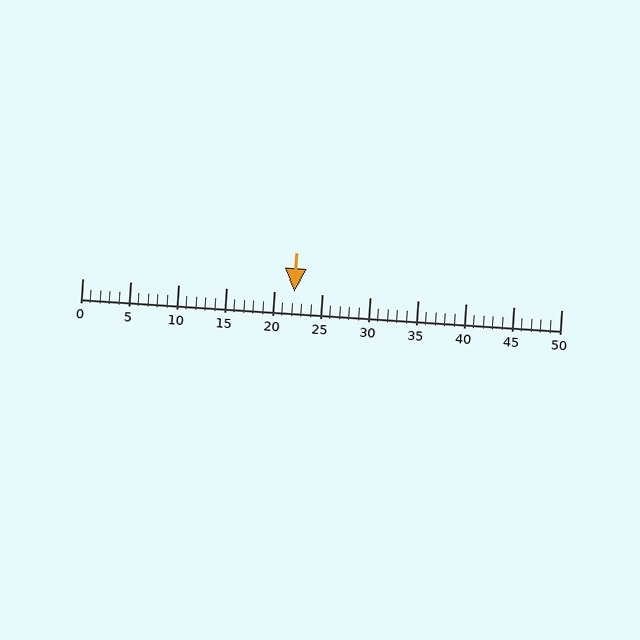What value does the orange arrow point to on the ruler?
The orange arrow points to approximately 22.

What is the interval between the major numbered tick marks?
The major tick marks are spaced 5 units apart.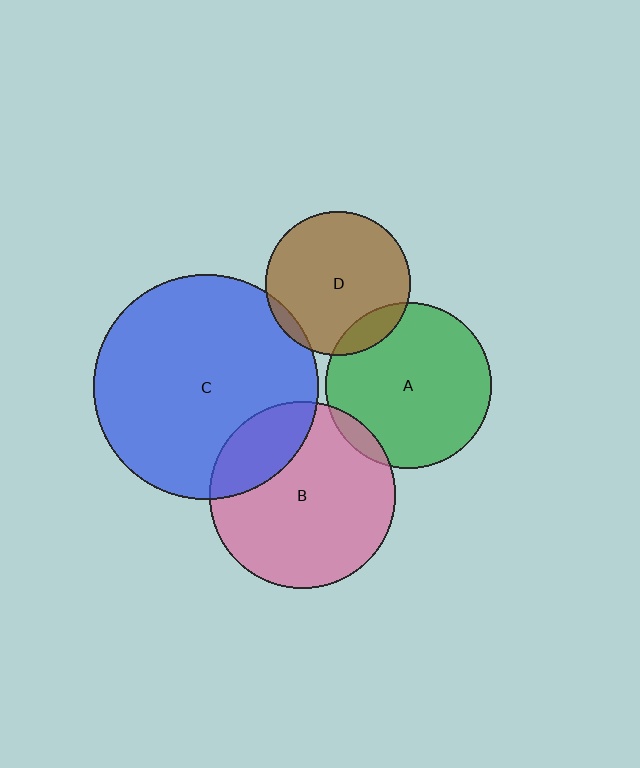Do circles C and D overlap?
Yes.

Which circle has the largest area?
Circle C (blue).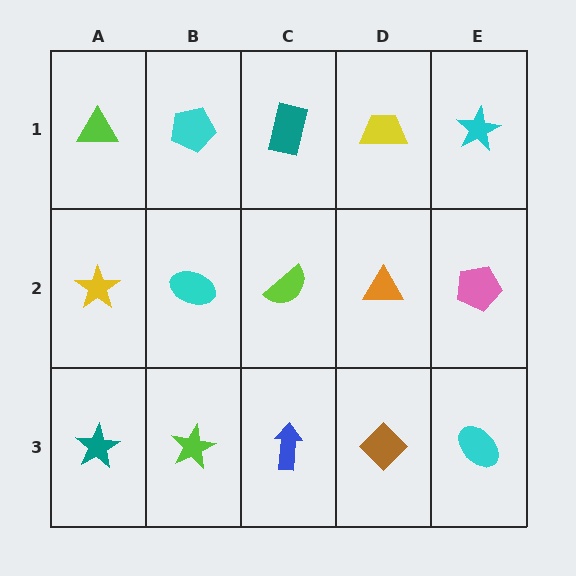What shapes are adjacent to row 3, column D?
An orange triangle (row 2, column D), a blue arrow (row 3, column C), a cyan ellipse (row 3, column E).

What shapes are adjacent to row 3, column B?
A cyan ellipse (row 2, column B), a teal star (row 3, column A), a blue arrow (row 3, column C).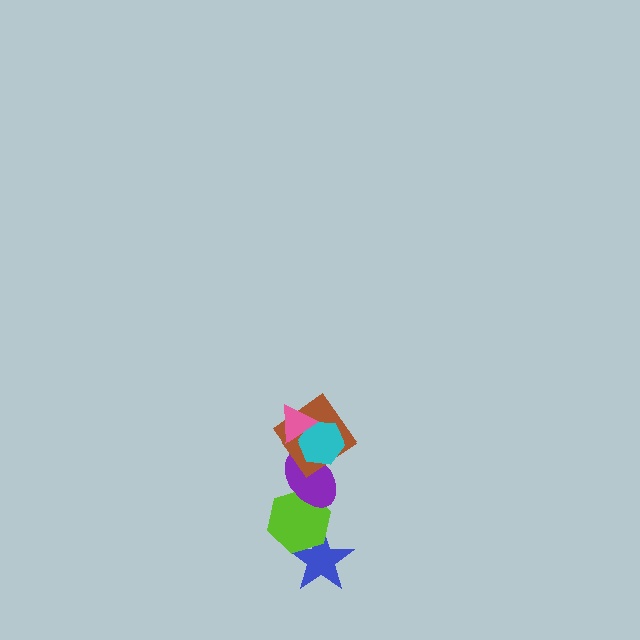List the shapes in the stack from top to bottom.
From top to bottom: the pink triangle, the cyan hexagon, the brown diamond, the purple ellipse, the lime hexagon, the blue star.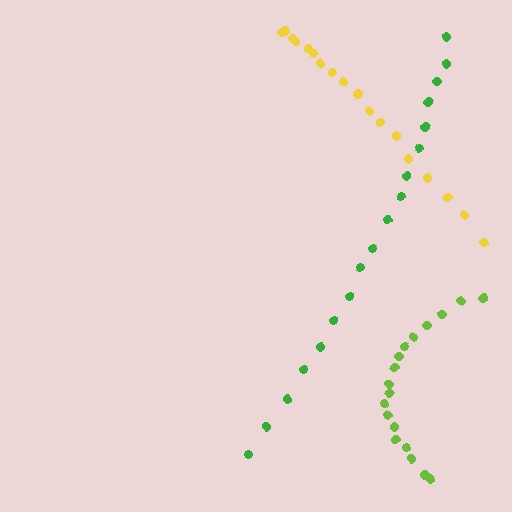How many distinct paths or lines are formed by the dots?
There are 3 distinct paths.